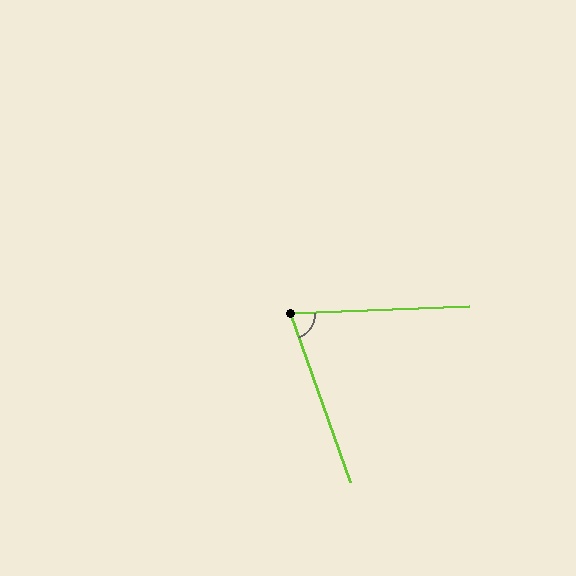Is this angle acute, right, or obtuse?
It is acute.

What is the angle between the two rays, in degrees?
Approximately 73 degrees.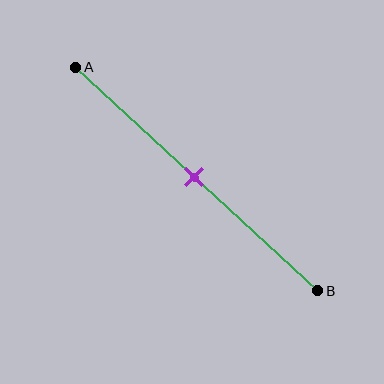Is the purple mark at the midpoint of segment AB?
Yes, the mark is approximately at the midpoint.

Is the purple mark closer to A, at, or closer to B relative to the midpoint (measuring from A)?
The purple mark is approximately at the midpoint of segment AB.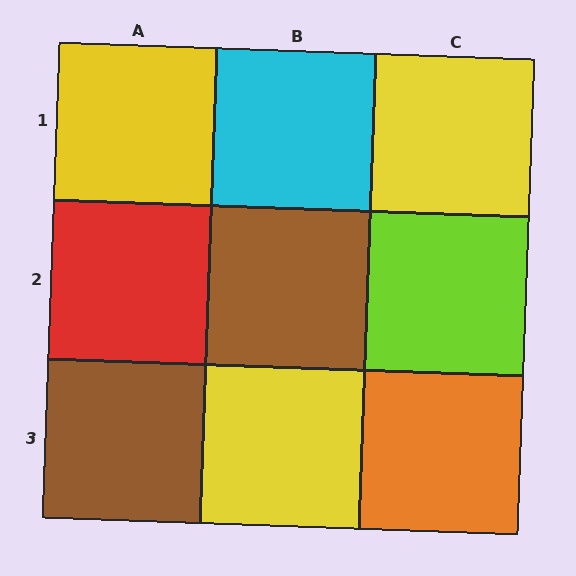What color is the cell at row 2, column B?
Brown.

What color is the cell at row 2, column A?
Red.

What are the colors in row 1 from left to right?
Yellow, cyan, yellow.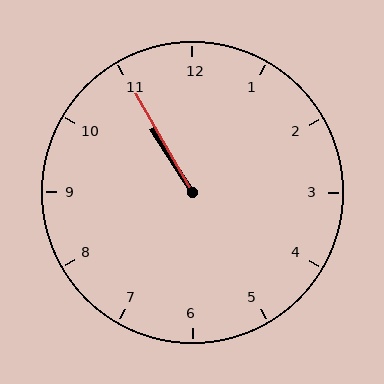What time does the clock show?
10:55.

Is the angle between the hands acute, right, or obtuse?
It is acute.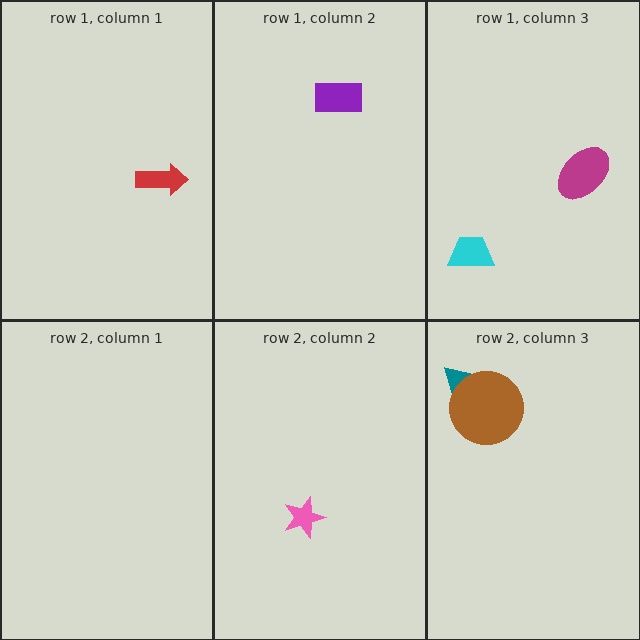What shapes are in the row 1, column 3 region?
The magenta ellipse, the cyan trapezoid.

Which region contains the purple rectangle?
The row 1, column 2 region.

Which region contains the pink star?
The row 2, column 2 region.